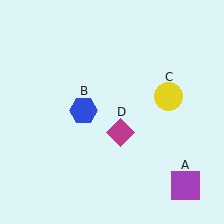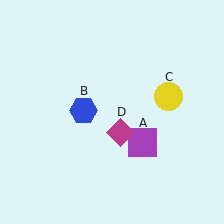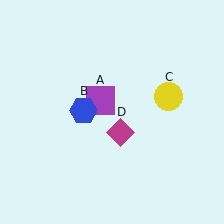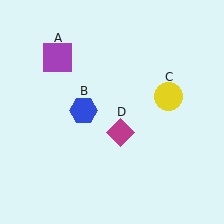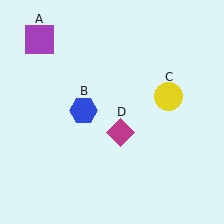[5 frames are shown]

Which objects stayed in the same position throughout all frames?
Blue hexagon (object B) and yellow circle (object C) and magenta diamond (object D) remained stationary.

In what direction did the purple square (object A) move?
The purple square (object A) moved up and to the left.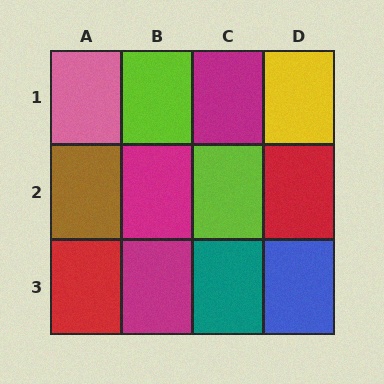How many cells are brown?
1 cell is brown.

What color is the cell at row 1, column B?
Lime.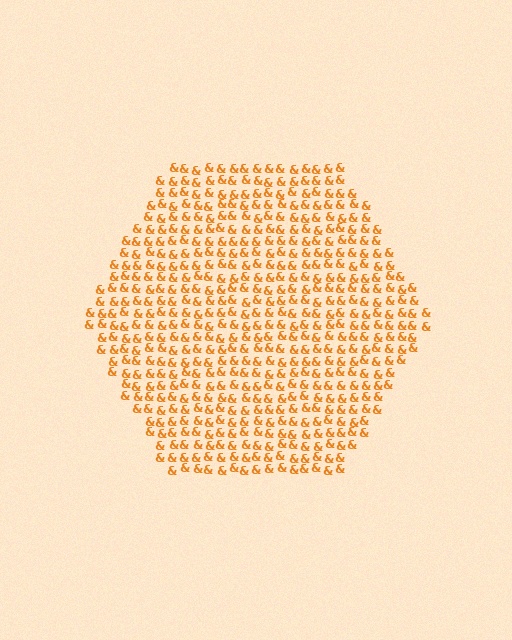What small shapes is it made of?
It is made of small ampersands.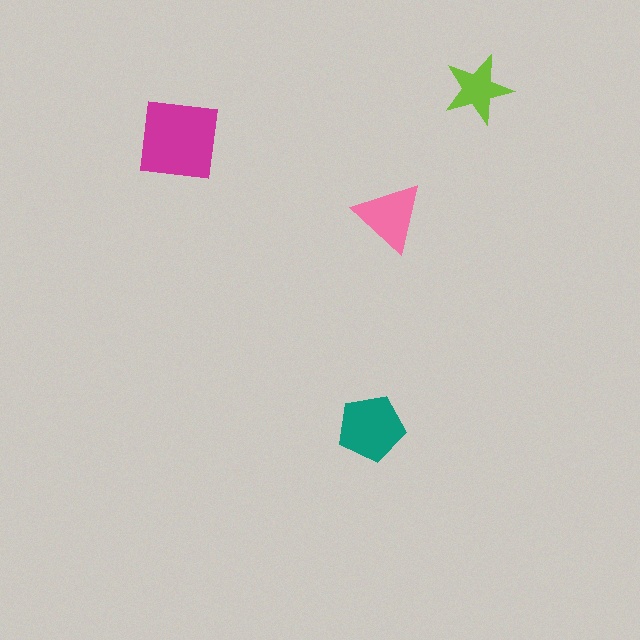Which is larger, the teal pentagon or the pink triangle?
The teal pentagon.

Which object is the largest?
The magenta square.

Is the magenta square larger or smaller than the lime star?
Larger.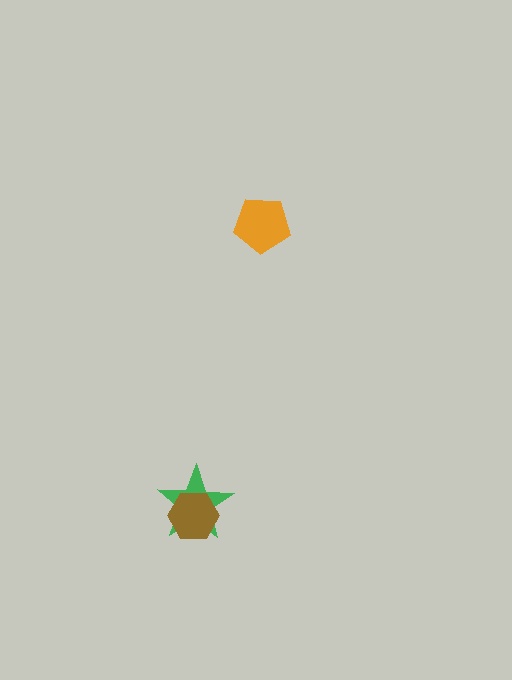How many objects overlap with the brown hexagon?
1 object overlaps with the brown hexagon.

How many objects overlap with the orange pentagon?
0 objects overlap with the orange pentagon.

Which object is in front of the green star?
The brown hexagon is in front of the green star.